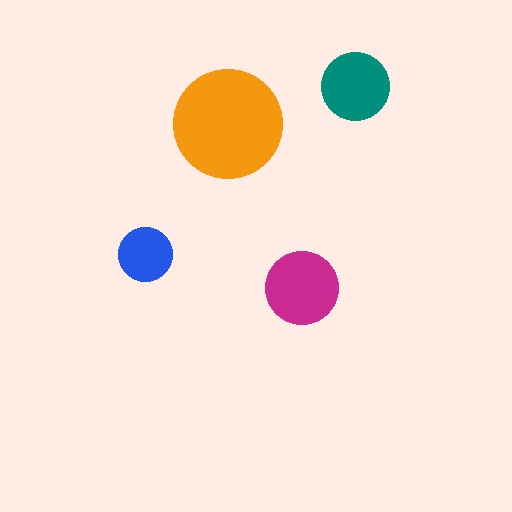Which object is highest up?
The teal circle is topmost.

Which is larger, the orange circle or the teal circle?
The orange one.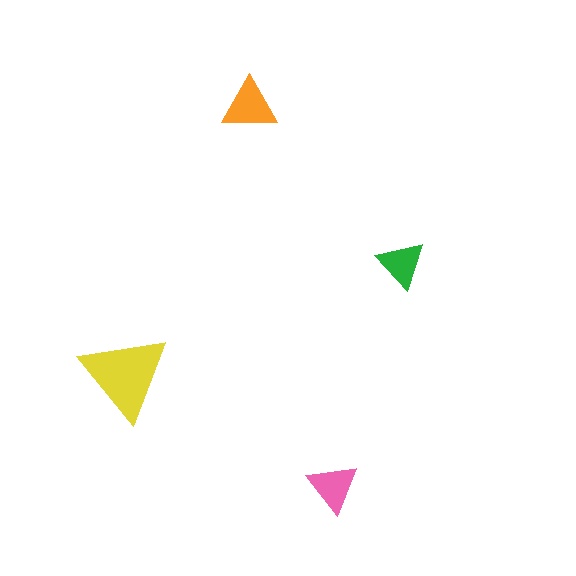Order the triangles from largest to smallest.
the yellow one, the orange one, the pink one, the green one.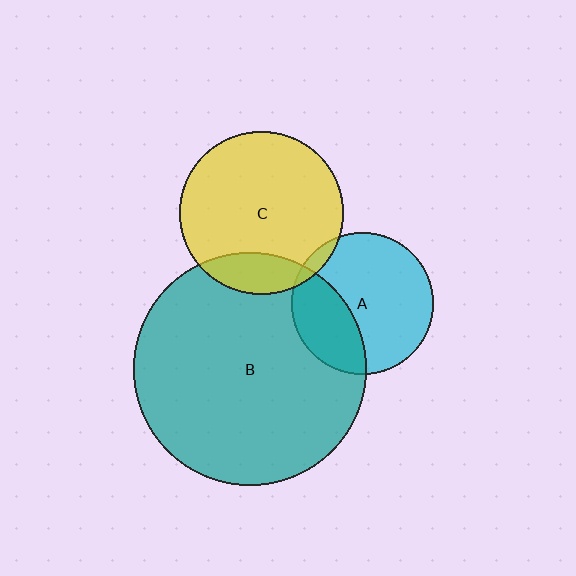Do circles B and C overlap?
Yes.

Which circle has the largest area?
Circle B (teal).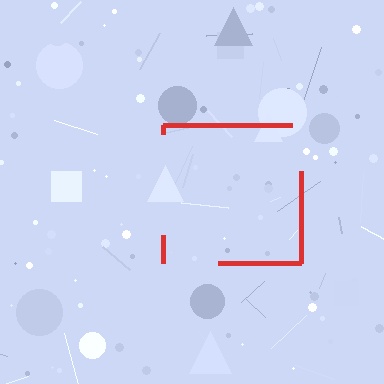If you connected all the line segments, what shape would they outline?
They would outline a square.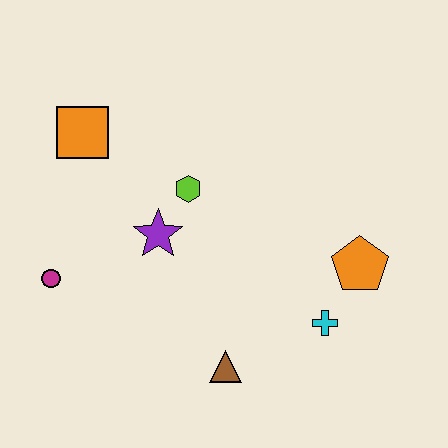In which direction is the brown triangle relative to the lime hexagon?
The brown triangle is below the lime hexagon.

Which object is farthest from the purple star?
The orange pentagon is farthest from the purple star.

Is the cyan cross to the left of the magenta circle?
No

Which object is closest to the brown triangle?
The cyan cross is closest to the brown triangle.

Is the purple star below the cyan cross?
No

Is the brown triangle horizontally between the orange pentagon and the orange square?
Yes